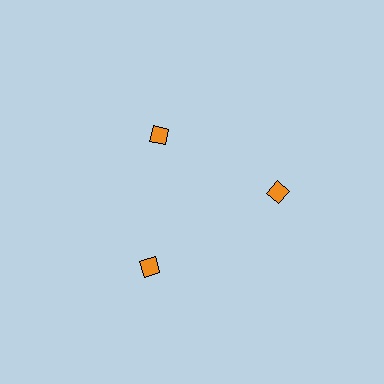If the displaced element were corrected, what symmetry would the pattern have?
It would have 3-fold rotational symmetry — the pattern would map onto itself every 120 degrees.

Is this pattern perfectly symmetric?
No. The 3 orange diamonds are arranged in a ring, but one element near the 11 o'clock position is pulled inward toward the center, breaking the 3-fold rotational symmetry.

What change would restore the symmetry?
The symmetry would be restored by moving it outward, back onto the ring so that all 3 diamonds sit at equal angles and equal distance from the center.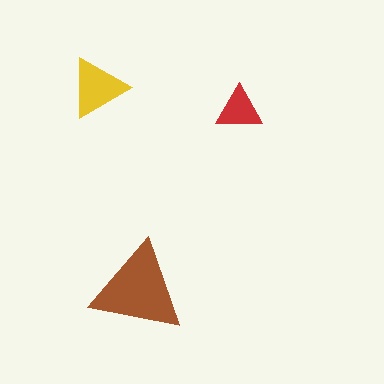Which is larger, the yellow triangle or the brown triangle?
The brown one.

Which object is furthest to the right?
The red triangle is rightmost.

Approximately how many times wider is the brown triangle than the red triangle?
About 2 times wider.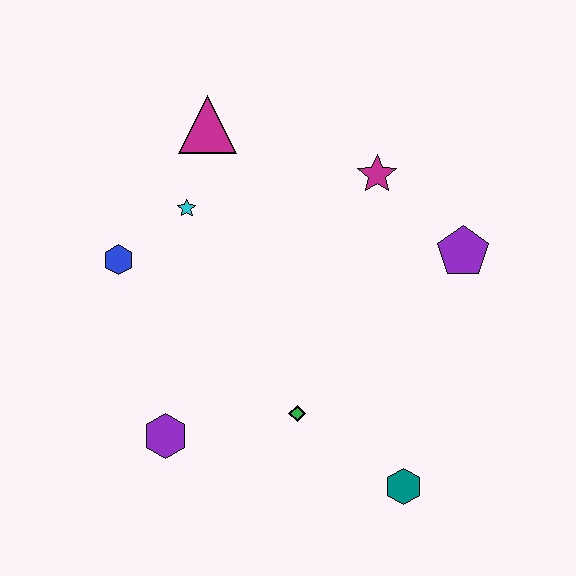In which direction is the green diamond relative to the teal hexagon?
The green diamond is to the left of the teal hexagon.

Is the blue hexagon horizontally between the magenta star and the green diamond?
No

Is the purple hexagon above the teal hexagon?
Yes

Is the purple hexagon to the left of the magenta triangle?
Yes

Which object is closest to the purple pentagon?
The magenta star is closest to the purple pentagon.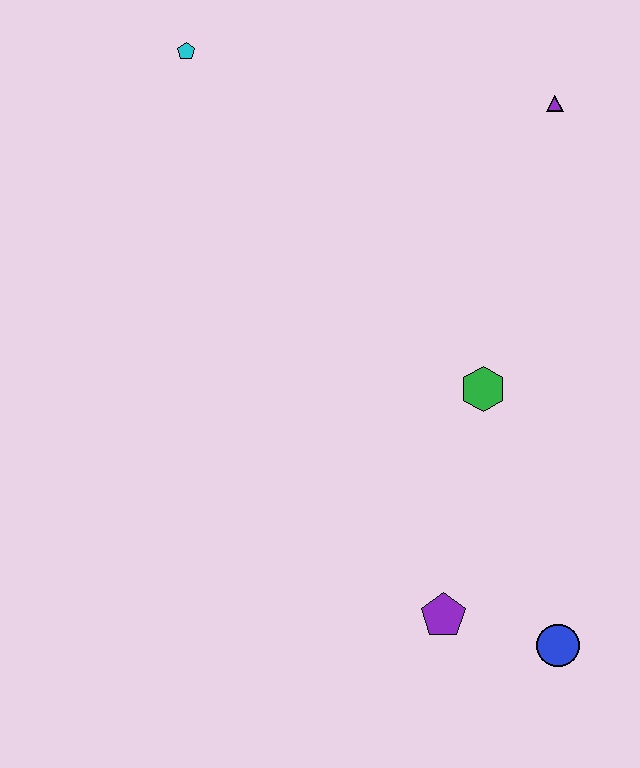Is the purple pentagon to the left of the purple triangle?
Yes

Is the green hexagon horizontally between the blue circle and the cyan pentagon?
Yes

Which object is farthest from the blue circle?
The cyan pentagon is farthest from the blue circle.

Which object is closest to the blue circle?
The purple pentagon is closest to the blue circle.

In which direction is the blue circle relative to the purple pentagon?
The blue circle is to the right of the purple pentagon.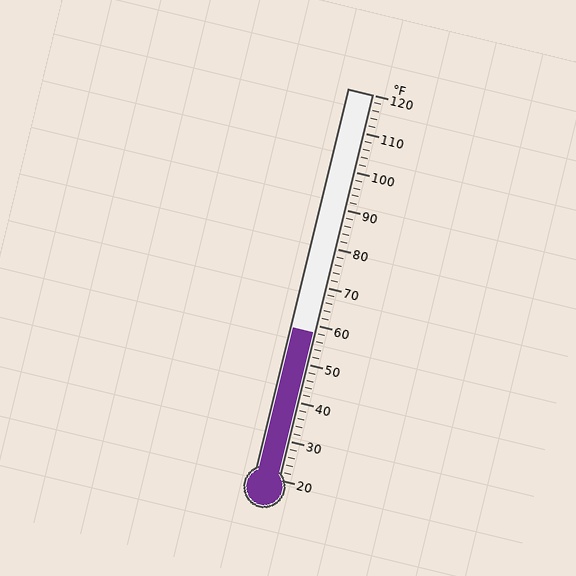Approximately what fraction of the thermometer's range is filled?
The thermometer is filled to approximately 40% of its range.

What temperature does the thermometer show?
The thermometer shows approximately 58°F.